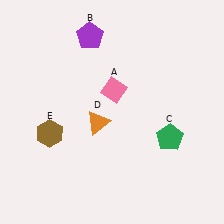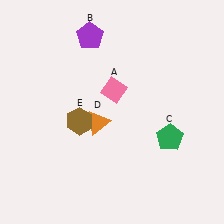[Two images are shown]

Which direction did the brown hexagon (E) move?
The brown hexagon (E) moved right.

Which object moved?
The brown hexagon (E) moved right.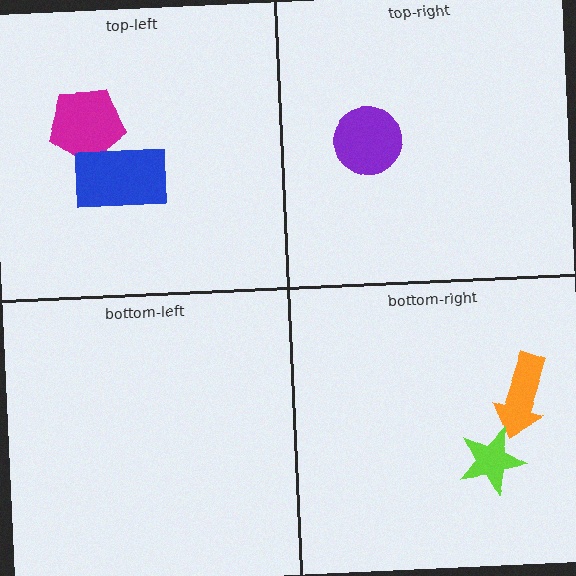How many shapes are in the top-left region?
2.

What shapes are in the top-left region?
The magenta pentagon, the blue rectangle.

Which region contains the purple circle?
The top-right region.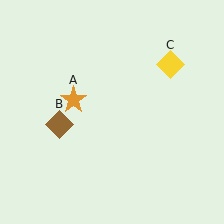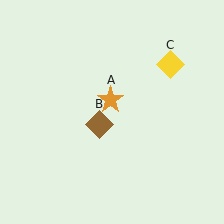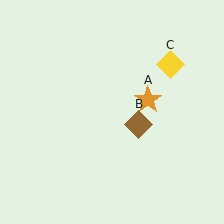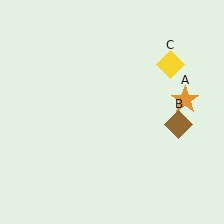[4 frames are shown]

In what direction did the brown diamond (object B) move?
The brown diamond (object B) moved right.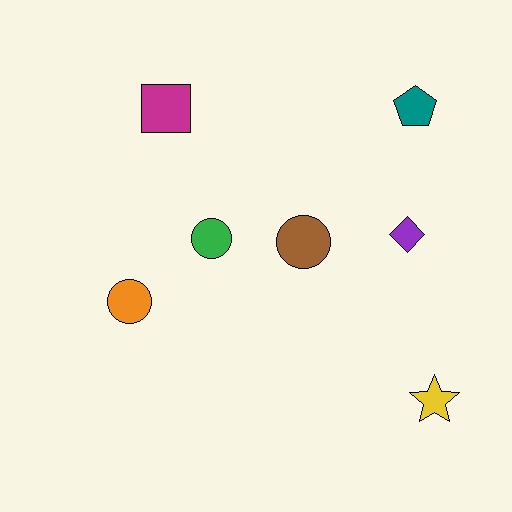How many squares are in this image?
There is 1 square.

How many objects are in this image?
There are 7 objects.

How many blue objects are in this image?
There are no blue objects.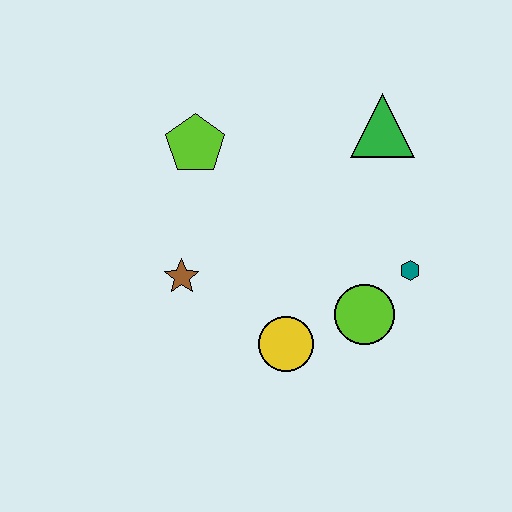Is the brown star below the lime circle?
No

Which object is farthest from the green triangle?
The brown star is farthest from the green triangle.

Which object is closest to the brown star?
The yellow circle is closest to the brown star.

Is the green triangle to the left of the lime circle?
No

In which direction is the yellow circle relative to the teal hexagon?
The yellow circle is to the left of the teal hexagon.